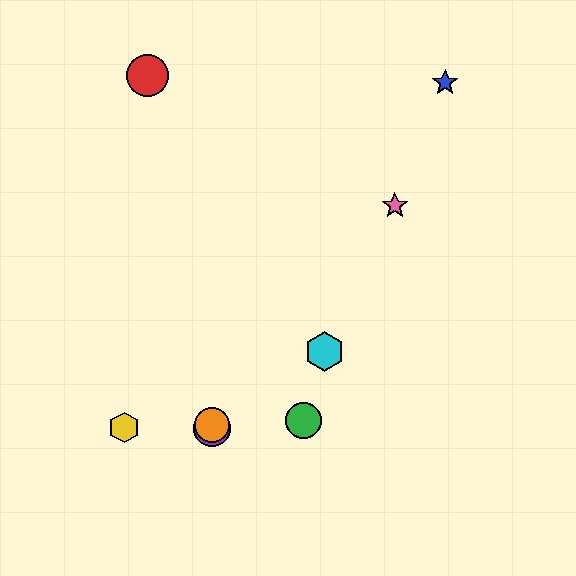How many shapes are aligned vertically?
2 shapes (the purple circle, the orange circle) are aligned vertically.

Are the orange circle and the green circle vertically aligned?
No, the orange circle is at x≈212 and the green circle is at x≈304.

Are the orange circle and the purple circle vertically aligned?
Yes, both are at x≈212.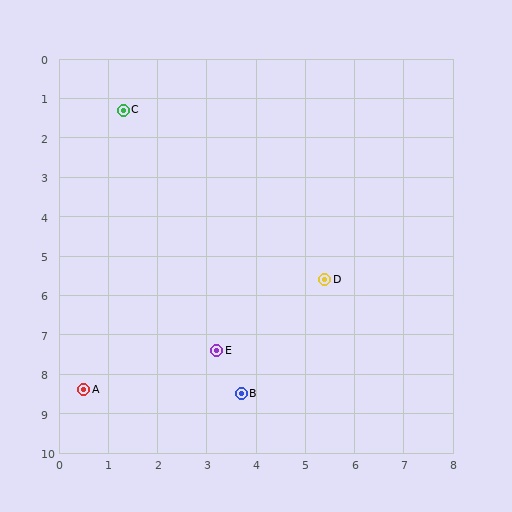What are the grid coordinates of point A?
Point A is at approximately (0.5, 8.4).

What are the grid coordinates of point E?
Point E is at approximately (3.2, 7.4).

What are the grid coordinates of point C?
Point C is at approximately (1.3, 1.3).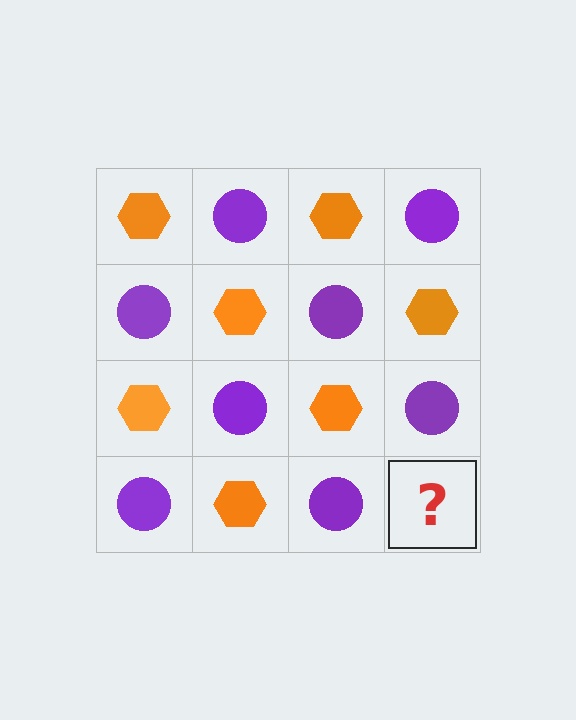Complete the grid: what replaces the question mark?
The question mark should be replaced with an orange hexagon.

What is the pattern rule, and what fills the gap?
The rule is that it alternates orange hexagon and purple circle in a checkerboard pattern. The gap should be filled with an orange hexagon.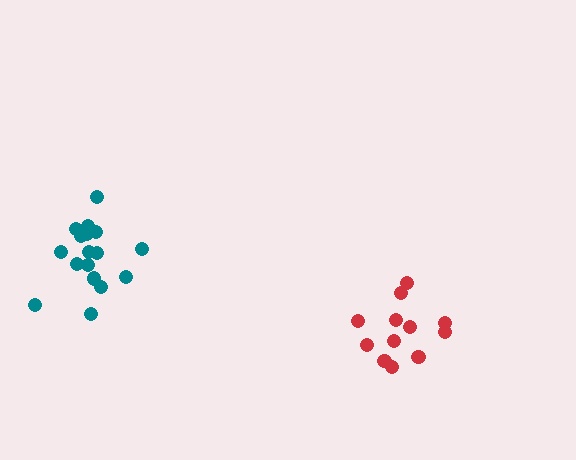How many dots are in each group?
Group 1: 12 dots, Group 2: 17 dots (29 total).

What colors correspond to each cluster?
The clusters are colored: red, teal.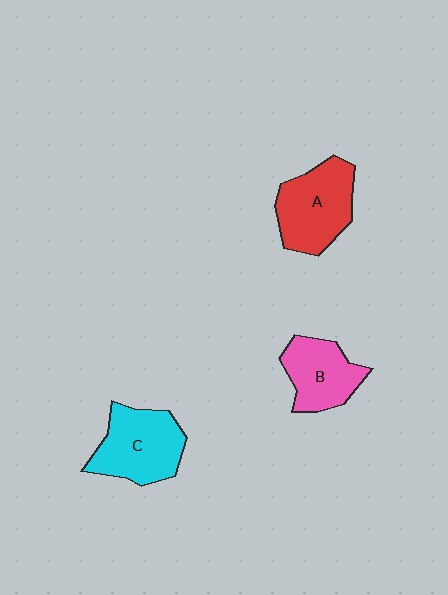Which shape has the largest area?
Shape A (red).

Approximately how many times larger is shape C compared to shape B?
Approximately 1.3 times.